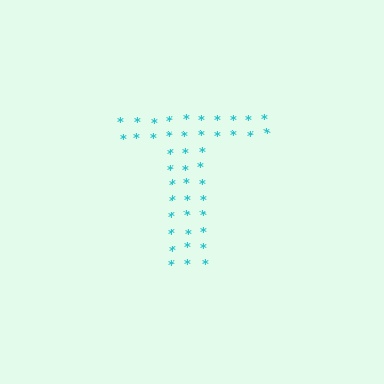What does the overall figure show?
The overall figure shows the letter T.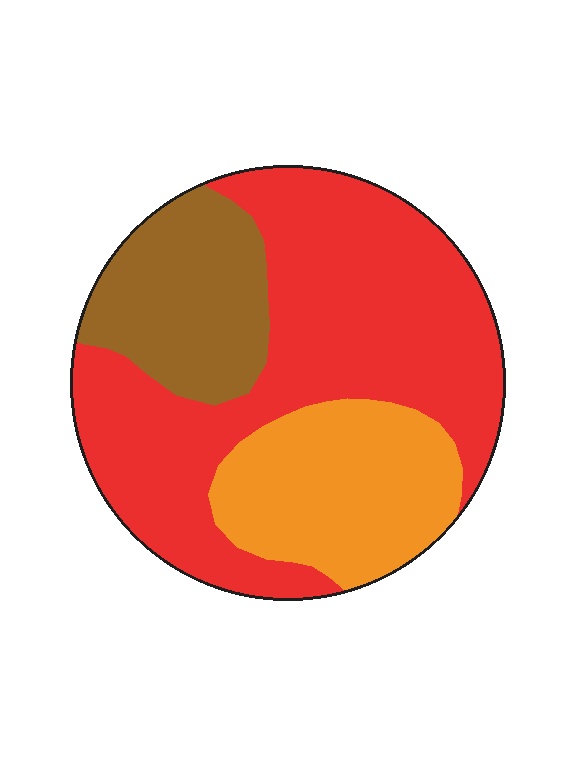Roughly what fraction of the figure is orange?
Orange takes up less than a quarter of the figure.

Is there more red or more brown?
Red.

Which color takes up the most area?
Red, at roughly 55%.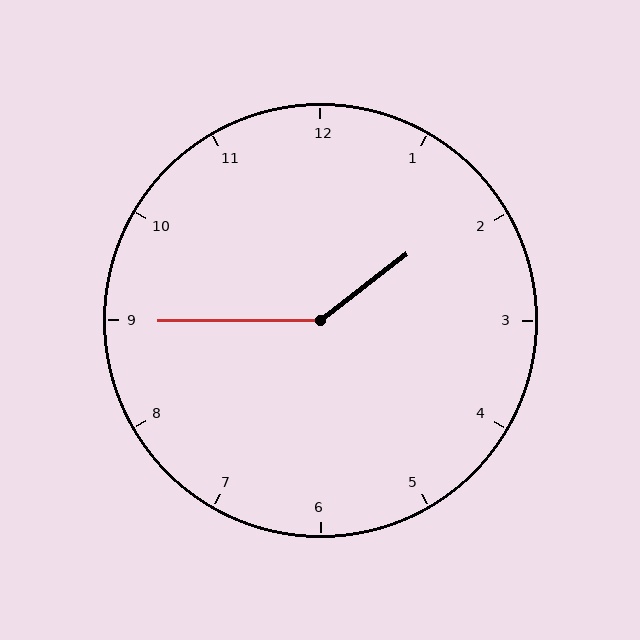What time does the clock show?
1:45.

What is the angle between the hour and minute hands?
Approximately 142 degrees.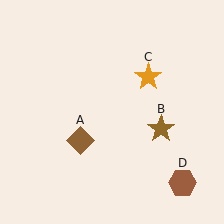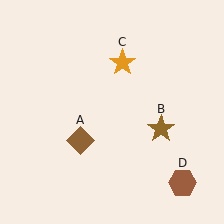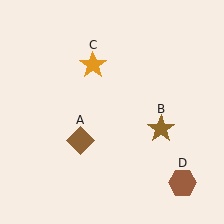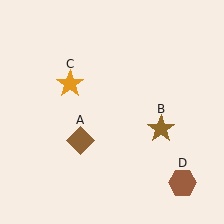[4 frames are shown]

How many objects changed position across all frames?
1 object changed position: orange star (object C).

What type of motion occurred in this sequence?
The orange star (object C) rotated counterclockwise around the center of the scene.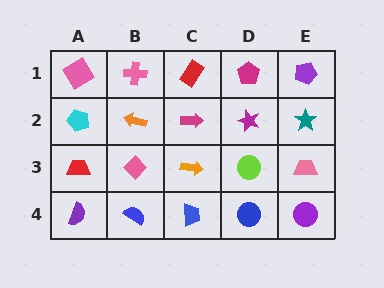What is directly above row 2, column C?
A red rectangle.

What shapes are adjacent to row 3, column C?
A magenta arrow (row 2, column C), a blue trapezoid (row 4, column C), a pink diamond (row 3, column B), a lime circle (row 3, column D).